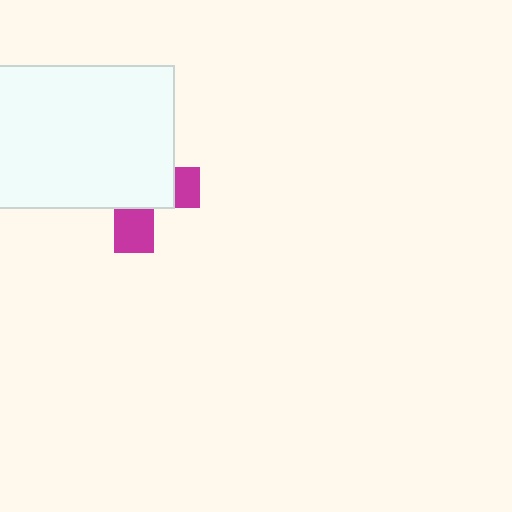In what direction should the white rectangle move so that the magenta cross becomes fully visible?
The white rectangle should move up. That is the shortest direction to clear the overlap and leave the magenta cross fully visible.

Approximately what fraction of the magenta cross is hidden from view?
Roughly 70% of the magenta cross is hidden behind the white rectangle.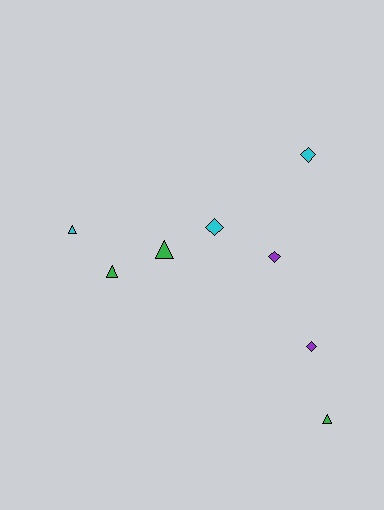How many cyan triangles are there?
There is 1 cyan triangle.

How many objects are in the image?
There are 8 objects.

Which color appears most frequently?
Green, with 3 objects.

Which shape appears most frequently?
Triangle, with 4 objects.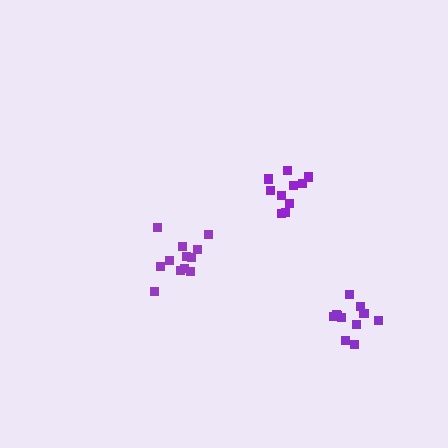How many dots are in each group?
Group 1: 12 dots, Group 2: 11 dots, Group 3: 10 dots (33 total).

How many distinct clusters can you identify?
There are 3 distinct clusters.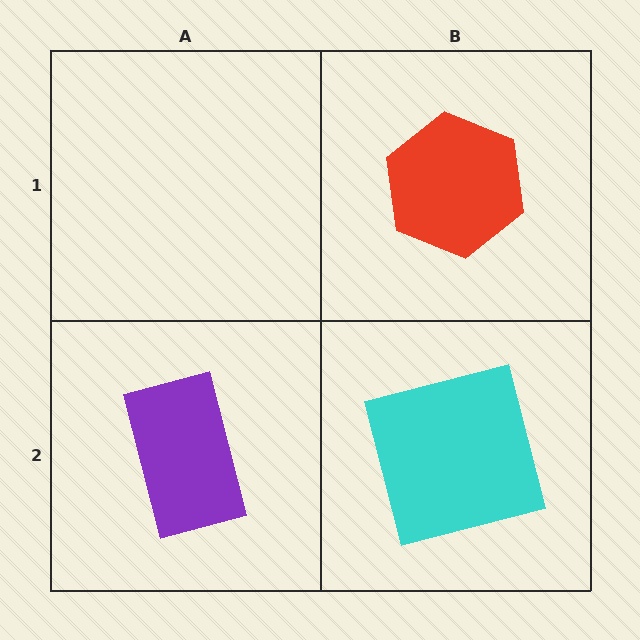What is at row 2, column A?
A purple rectangle.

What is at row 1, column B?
A red hexagon.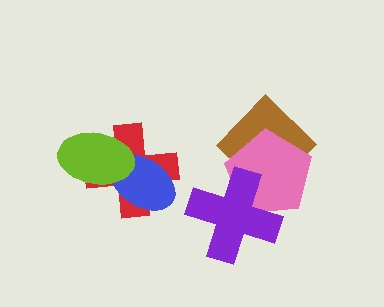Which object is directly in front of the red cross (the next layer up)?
The blue ellipse is directly in front of the red cross.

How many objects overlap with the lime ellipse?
2 objects overlap with the lime ellipse.